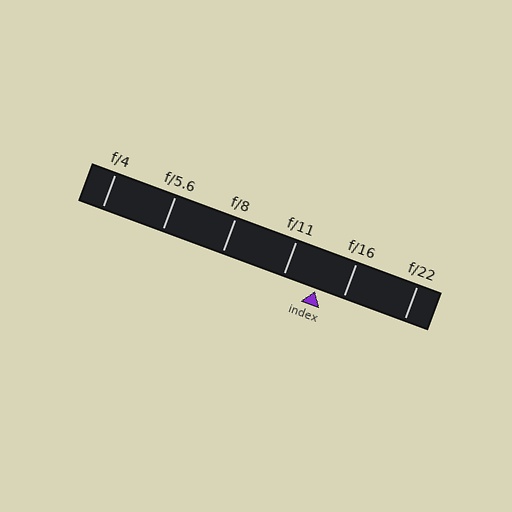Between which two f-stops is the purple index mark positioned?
The index mark is between f/11 and f/16.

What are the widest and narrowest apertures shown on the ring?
The widest aperture shown is f/4 and the narrowest is f/22.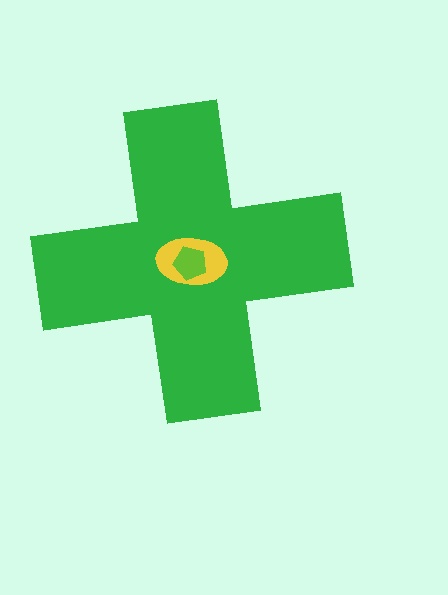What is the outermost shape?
The green cross.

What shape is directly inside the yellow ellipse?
The lime pentagon.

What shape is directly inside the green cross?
The yellow ellipse.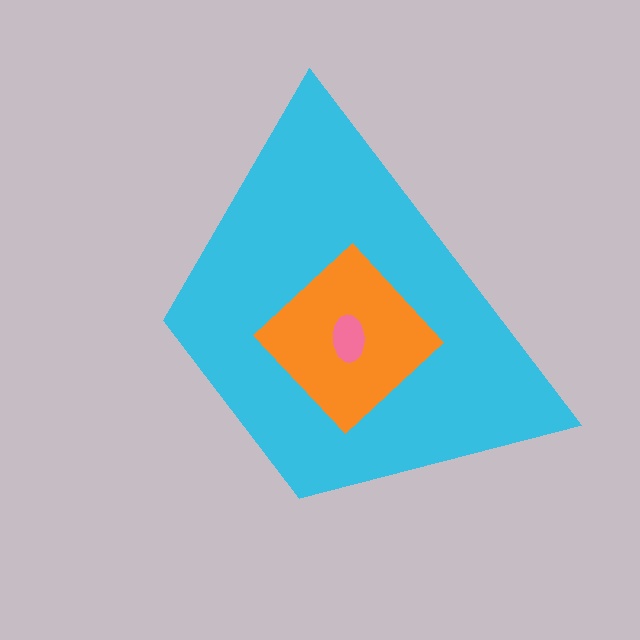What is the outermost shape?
The cyan trapezoid.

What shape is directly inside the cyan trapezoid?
The orange diamond.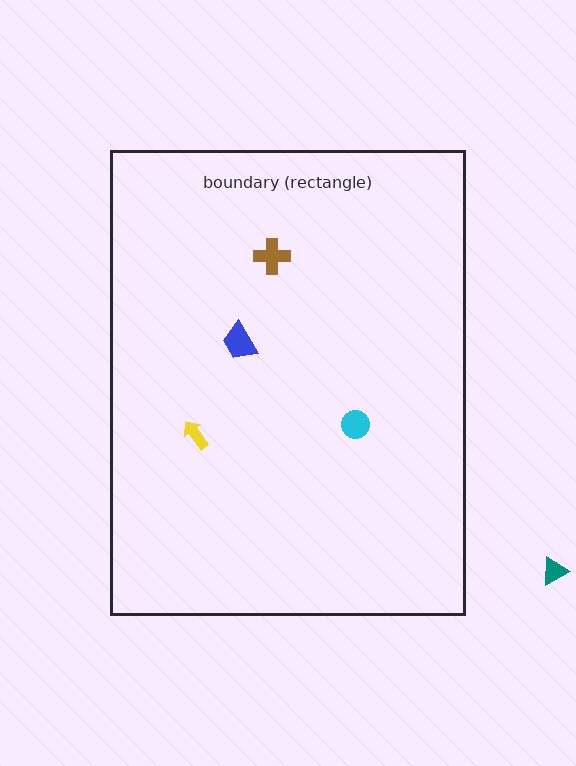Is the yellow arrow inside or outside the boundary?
Inside.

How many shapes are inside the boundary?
4 inside, 1 outside.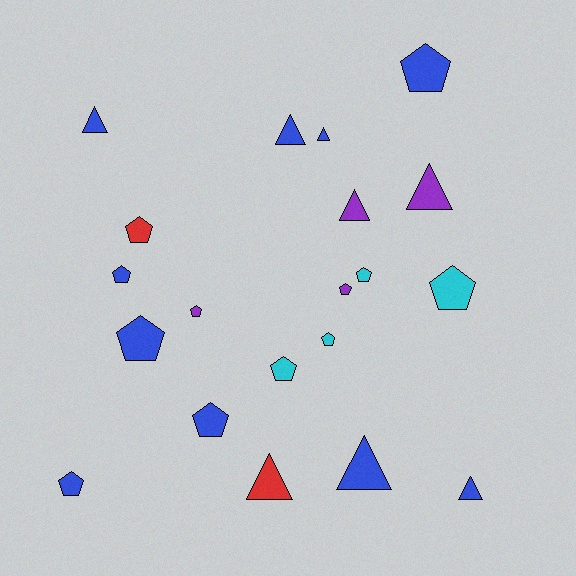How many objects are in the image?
There are 20 objects.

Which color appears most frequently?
Blue, with 10 objects.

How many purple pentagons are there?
There are 2 purple pentagons.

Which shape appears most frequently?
Pentagon, with 12 objects.